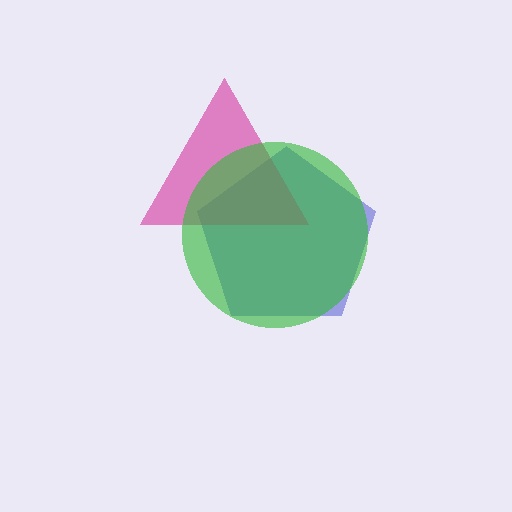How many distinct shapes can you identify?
There are 3 distinct shapes: a blue pentagon, a magenta triangle, a green circle.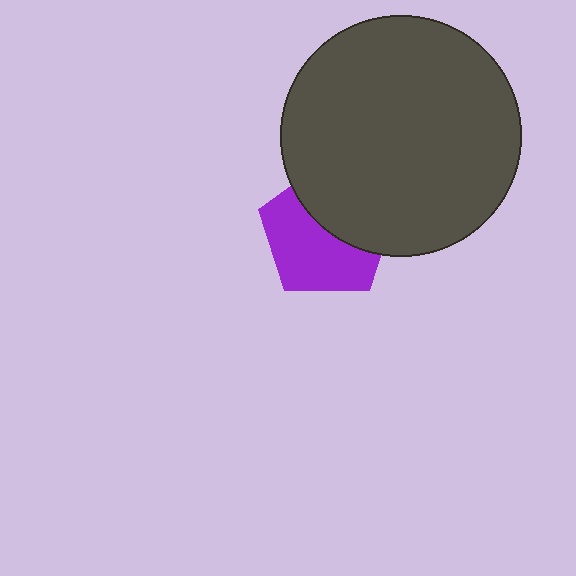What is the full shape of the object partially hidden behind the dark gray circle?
The partially hidden object is a purple pentagon.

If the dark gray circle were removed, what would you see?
You would see the complete purple pentagon.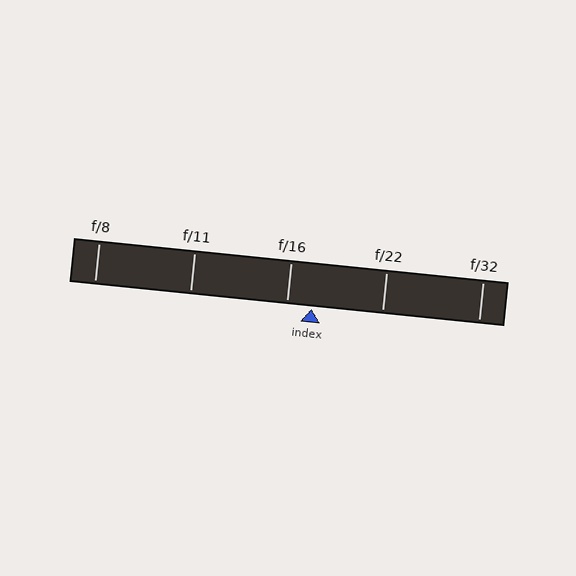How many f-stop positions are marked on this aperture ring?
There are 5 f-stop positions marked.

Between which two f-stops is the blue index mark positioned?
The index mark is between f/16 and f/22.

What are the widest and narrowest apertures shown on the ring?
The widest aperture shown is f/8 and the narrowest is f/32.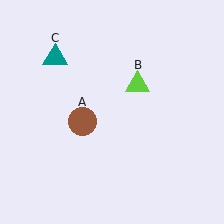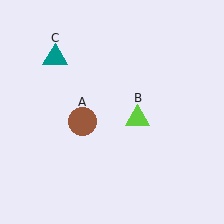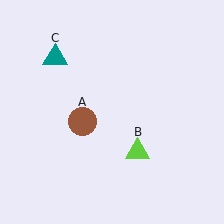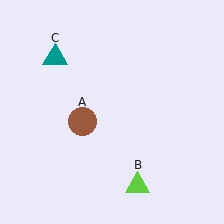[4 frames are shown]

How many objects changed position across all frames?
1 object changed position: lime triangle (object B).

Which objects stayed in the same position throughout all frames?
Brown circle (object A) and teal triangle (object C) remained stationary.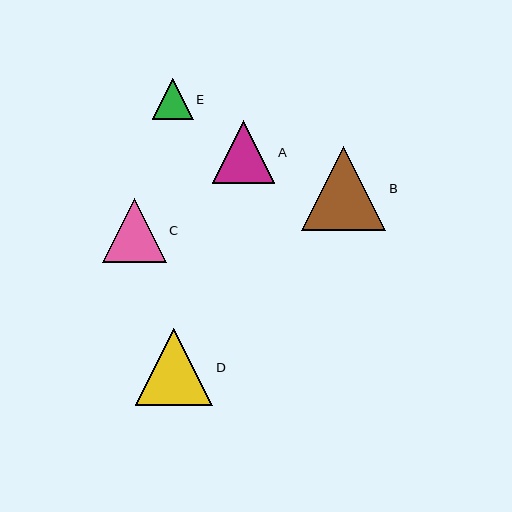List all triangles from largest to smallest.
From largest to smallest: B, D, C, A, E.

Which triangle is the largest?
Triangle B is the largest with a size of approximately 84 pixels.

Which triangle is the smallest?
Triangle E is the smallest with a size of approximately 41 pixels.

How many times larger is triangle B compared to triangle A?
Triangle B is approximately 1.3 times the size of triangle A.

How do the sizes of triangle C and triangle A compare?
Triangle C and triangle A are approximately the same size.